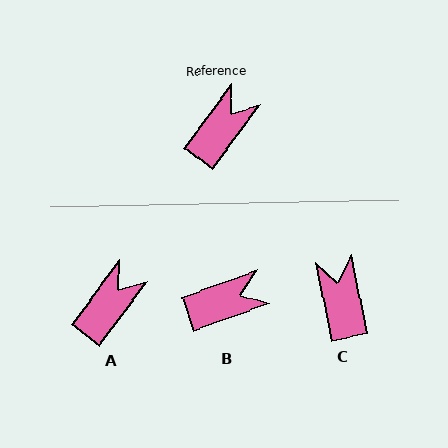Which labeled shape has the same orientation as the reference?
A.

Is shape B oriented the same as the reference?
No, it is off by about 34 degrees.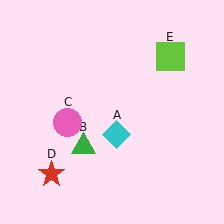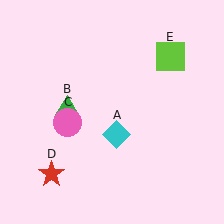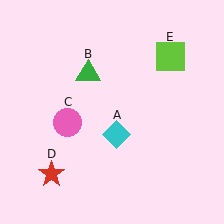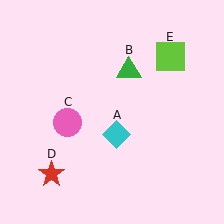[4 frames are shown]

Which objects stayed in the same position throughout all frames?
Cyan diamond (object A) and pink circle (object C) and red star (object D) and lime square (object E) remained stationary.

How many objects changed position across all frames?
1 object changed position: green triangle (object B).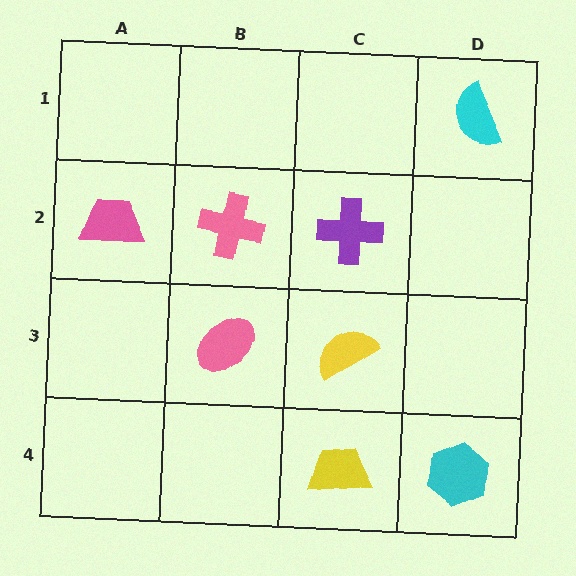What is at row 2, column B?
A pink cross.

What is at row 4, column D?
A cyan hexagon.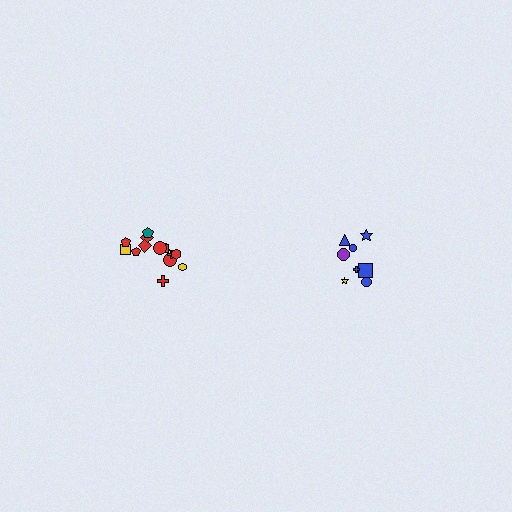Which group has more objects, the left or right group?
The left group.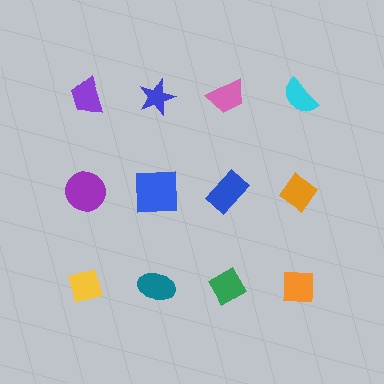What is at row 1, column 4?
A cyan semicircle.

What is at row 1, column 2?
A blue star.